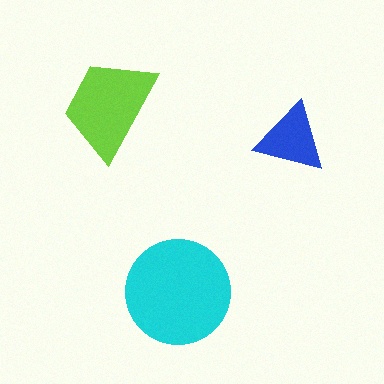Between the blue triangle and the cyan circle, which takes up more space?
The cyan circle.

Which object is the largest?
The cyan circle.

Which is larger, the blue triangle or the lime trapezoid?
The lime trapezoid.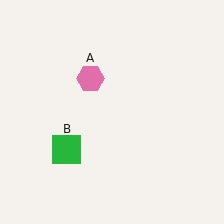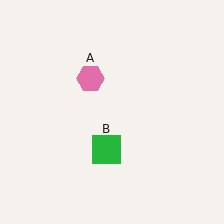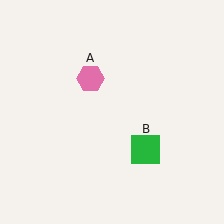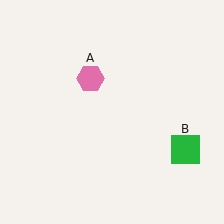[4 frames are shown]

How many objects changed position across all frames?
1 object changed position: green square (object B).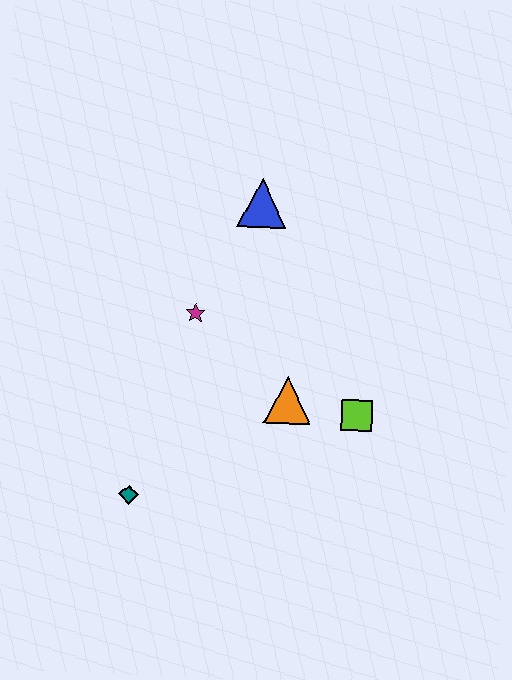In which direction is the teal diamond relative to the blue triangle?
The teal diamond is below the blue triangle.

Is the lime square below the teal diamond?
No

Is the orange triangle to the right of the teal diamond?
Yes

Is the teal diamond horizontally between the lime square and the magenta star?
No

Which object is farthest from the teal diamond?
The blue triangle is farthest from the teal diamond.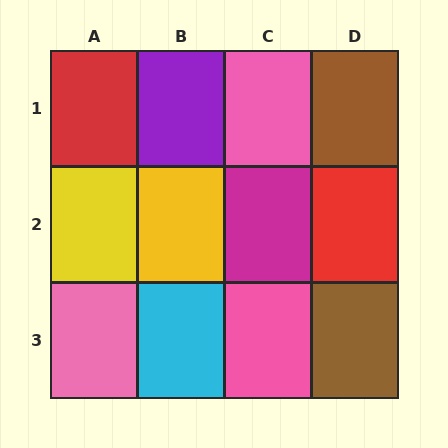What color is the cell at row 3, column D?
Brown.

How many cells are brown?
2 cells are brown.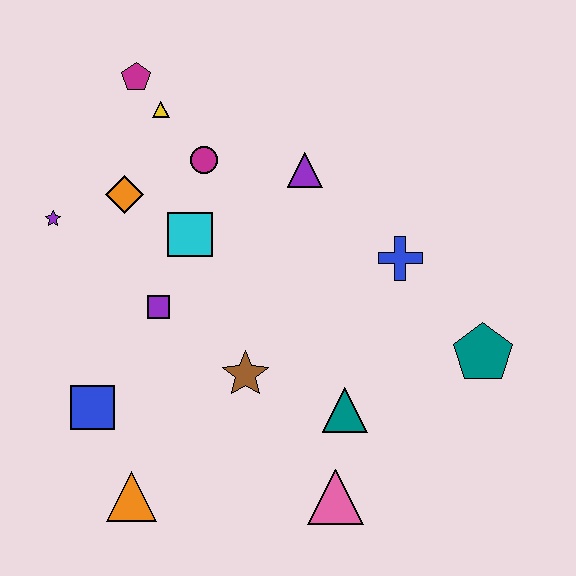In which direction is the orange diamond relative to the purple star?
The orange diamond is to the right of the purple star.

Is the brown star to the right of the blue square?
Yes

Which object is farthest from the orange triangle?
The magenta pentagon is farthest from the orange triangle.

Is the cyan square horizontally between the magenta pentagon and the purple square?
No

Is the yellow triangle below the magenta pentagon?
Yes